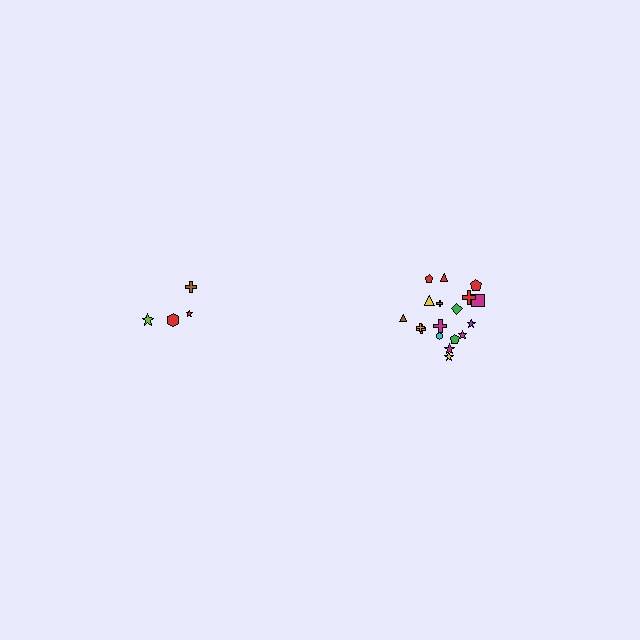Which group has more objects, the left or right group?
The right group.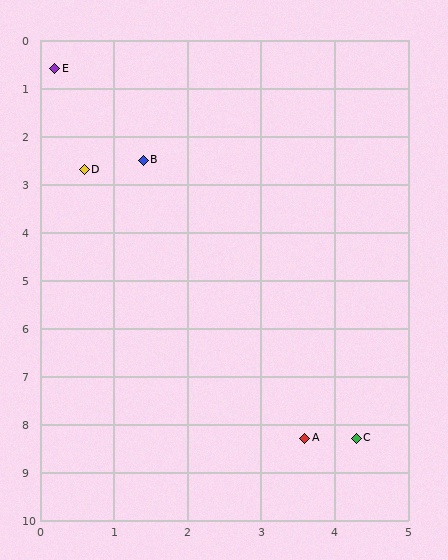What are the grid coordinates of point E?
Point E is at approximately (0.2, 0.6).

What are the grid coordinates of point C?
Point C is at approximately (4.3, 8.3).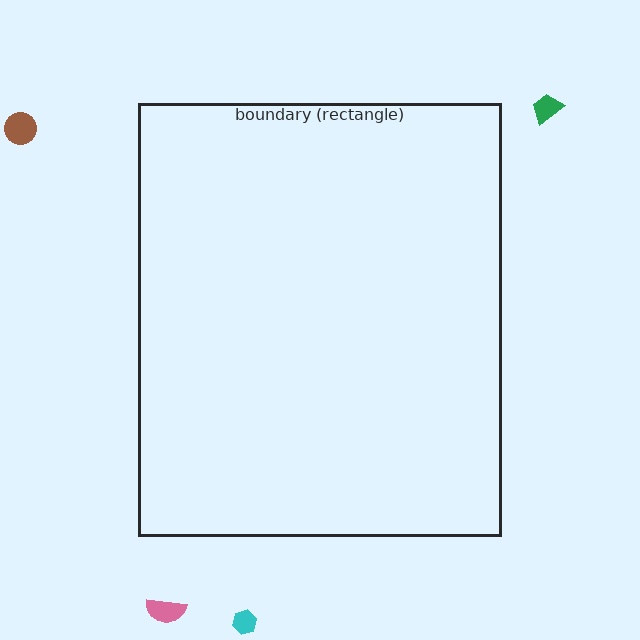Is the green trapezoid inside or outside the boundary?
Outside.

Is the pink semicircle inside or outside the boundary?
Outside.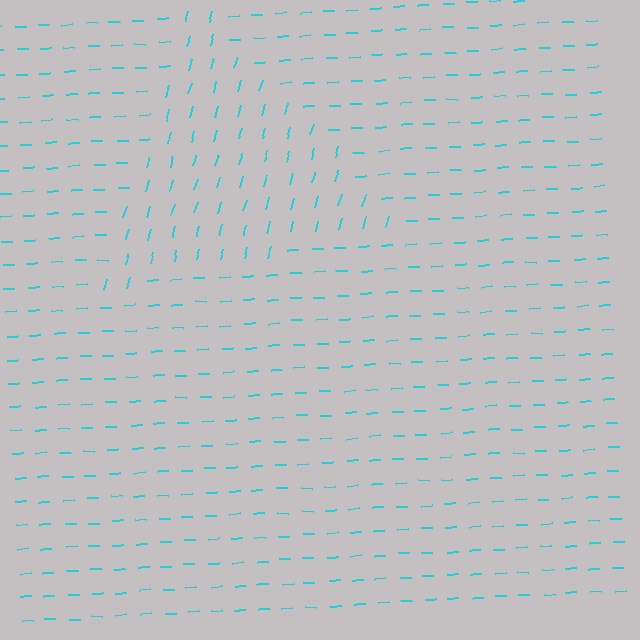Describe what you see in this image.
The image is filled with small cyan line segments. A triangle region in the image has lines oriented differently from the surrounding lines, creating a visible texture boundary.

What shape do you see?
I see a triangle.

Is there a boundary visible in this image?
Yes, there is a texture boundary formed by a change in line orientation.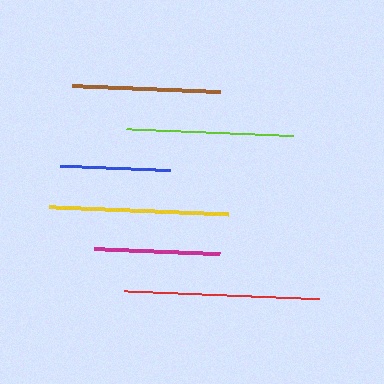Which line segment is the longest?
The red line is the longest at approximately 195 pixels.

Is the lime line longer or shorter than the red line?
The red line is longer than the lime line.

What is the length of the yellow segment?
The yellow segment is approximately 178 pixels long.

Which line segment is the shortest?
The blue line is the shortest at approximately 110 pixels.